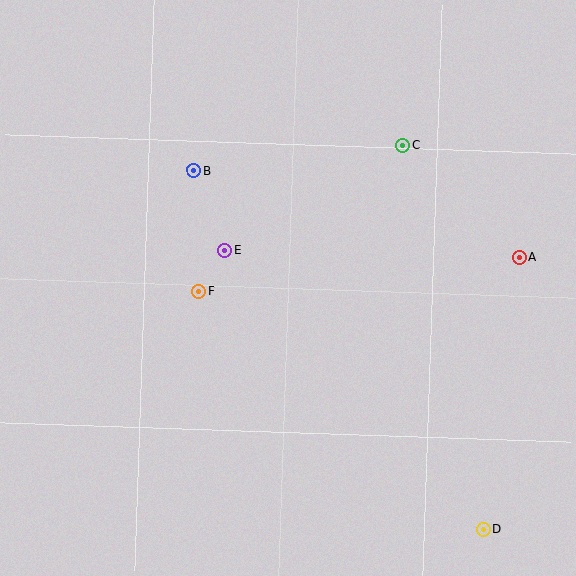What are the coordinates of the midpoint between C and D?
The midpoint between C and D is at (443, 337).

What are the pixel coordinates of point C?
Point C is at (403, 145).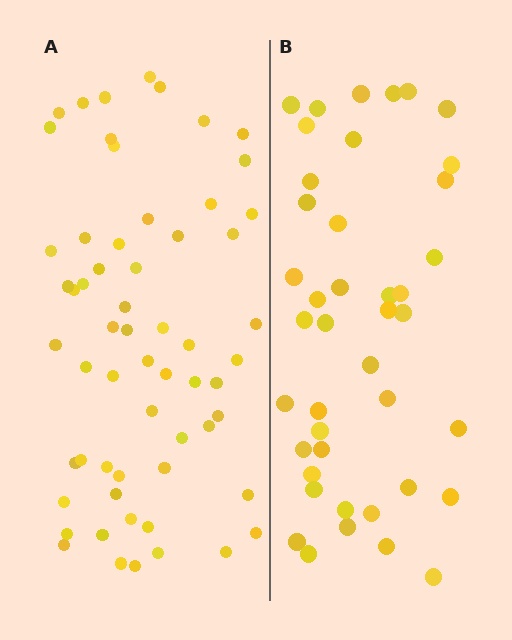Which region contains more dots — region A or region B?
Region A (the left region) has more dots.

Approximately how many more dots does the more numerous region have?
Region A has approximately 20 more dots than region B.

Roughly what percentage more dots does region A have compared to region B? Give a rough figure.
About 45% more.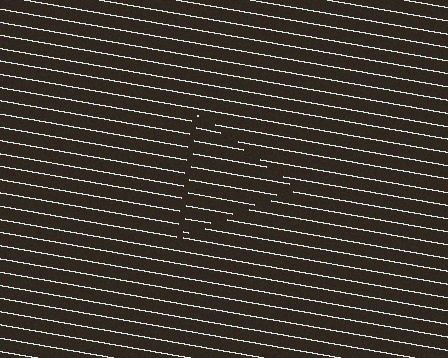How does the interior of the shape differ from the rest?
The interior of the shape contains the same grating, shifted by half a period — the contour is defined by the phase discontinuity where line-ends from the inner and outer gratings abut.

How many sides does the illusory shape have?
3 sides — the line-ends trace a triangle.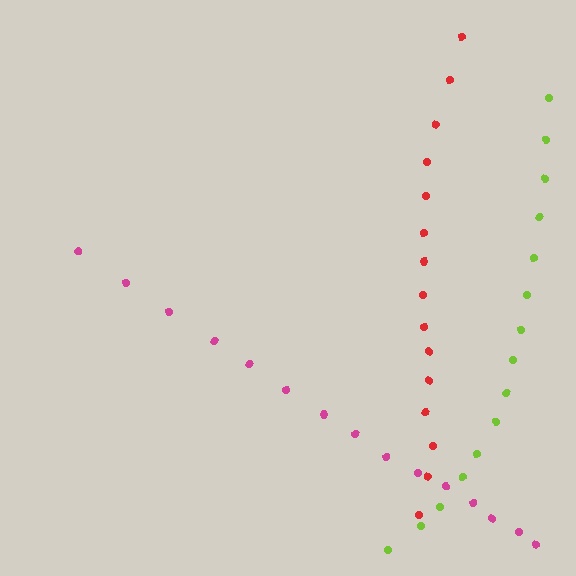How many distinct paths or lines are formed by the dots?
There are 3 distinct paths.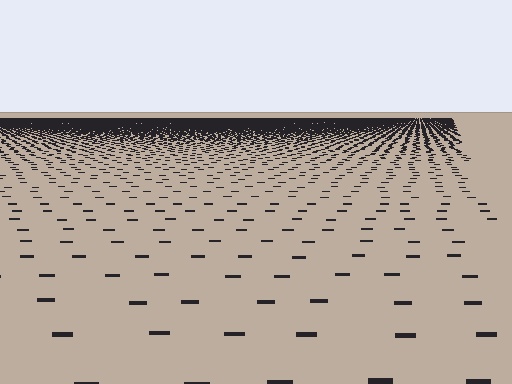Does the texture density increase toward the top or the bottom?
Density increases toward the top.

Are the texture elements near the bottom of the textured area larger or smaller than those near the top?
Larger. Near the bottom, elements are closer to the viewer and appear at a bigger on-screen size.